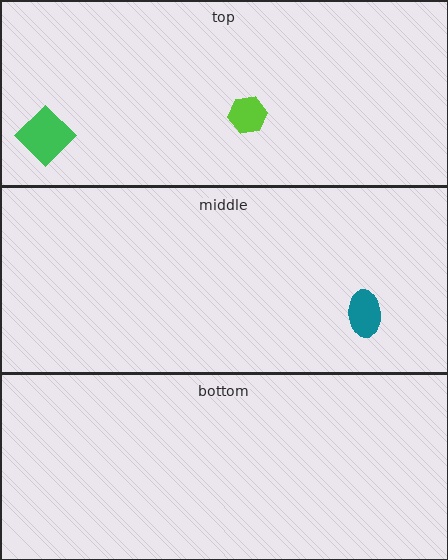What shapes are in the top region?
The lime hexagon, the green diamond.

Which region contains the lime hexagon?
The top region.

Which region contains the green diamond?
The top region.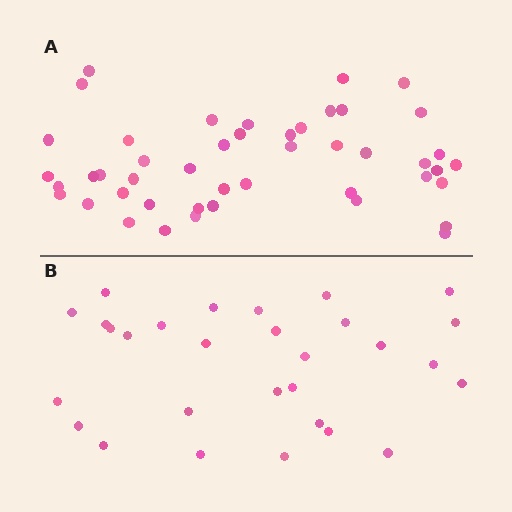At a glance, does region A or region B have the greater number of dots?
Region A (the top region) has more dots.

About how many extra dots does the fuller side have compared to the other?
Region A has approximately 15 more dots than region B.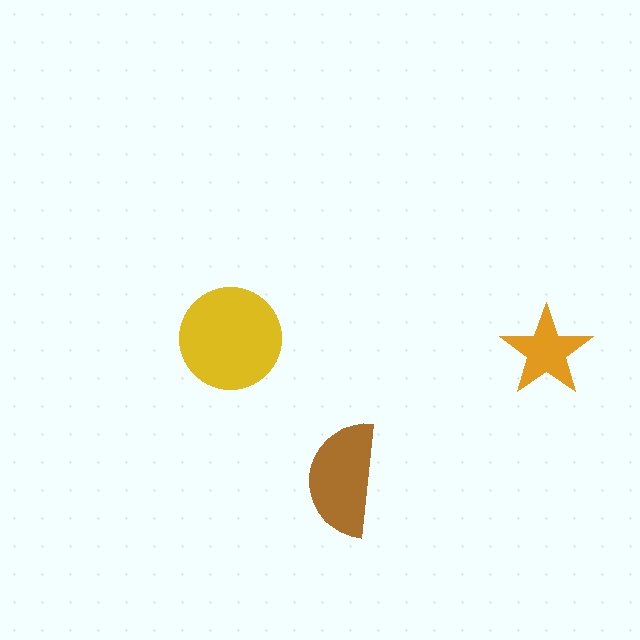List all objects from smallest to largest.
The orange star, the brown semicircle, the yellow circle.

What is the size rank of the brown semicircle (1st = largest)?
2nd.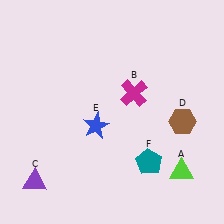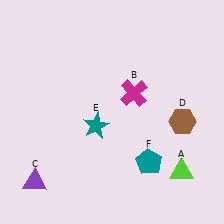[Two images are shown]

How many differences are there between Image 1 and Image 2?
There is 1 difference between the two images.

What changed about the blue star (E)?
In Image 1, E is blue. In Image 2, it changed to teal.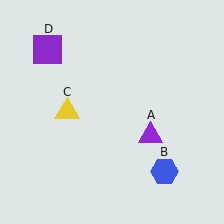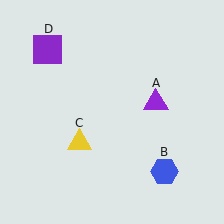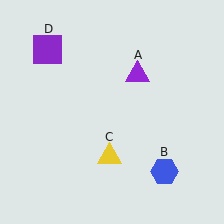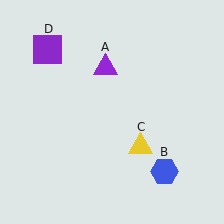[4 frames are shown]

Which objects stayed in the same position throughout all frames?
Blue hexagon (object B) and purple square (object D) remained stationary.